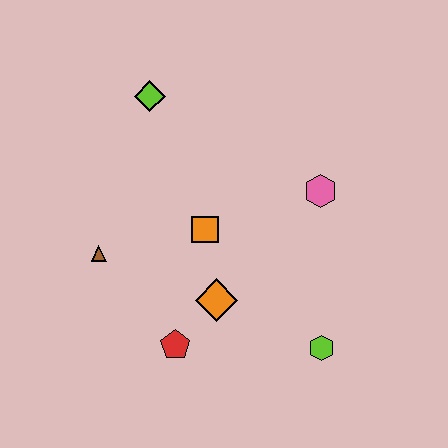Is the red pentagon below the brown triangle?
Yes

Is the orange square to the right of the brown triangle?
Yes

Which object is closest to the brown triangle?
The orange square is closest to the brown triangle.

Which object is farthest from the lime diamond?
The lime hexagon is farthest from the lime diamond.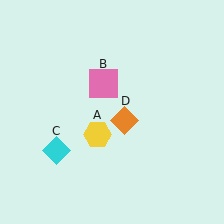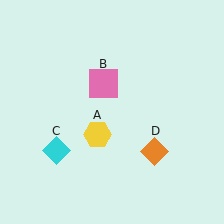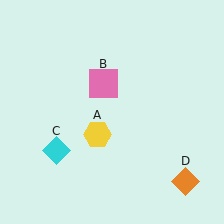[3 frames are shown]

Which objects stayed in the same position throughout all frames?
Yellow hexagon (object A) and pink square (object B) and cyan diamond (object C) remained stationary.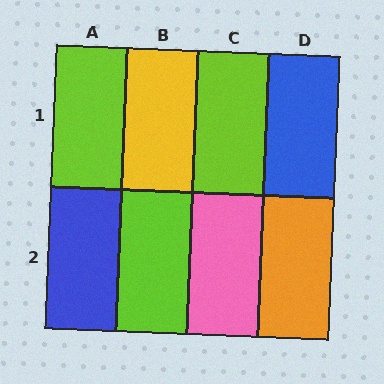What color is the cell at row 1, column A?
Lime.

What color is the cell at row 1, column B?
Yellow.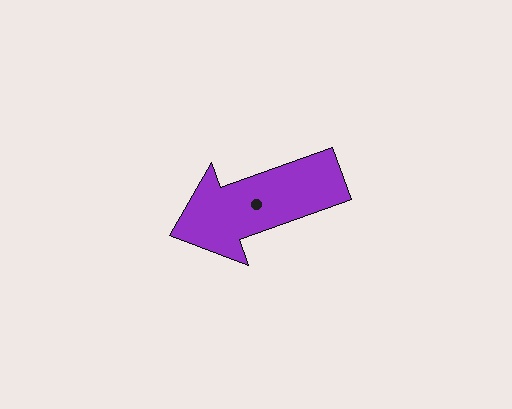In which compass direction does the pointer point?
West.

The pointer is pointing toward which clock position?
Roughly 8 o'clock.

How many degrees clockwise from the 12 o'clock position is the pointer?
Approximately 250 degrees.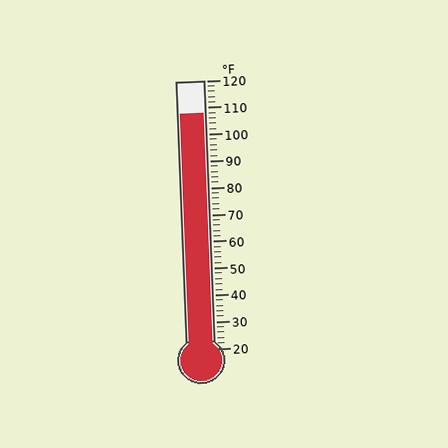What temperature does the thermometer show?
The thermometer shows approximately 108°F.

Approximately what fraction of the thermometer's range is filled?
The thermometer is filled to approximately 90% of its range.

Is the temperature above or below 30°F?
The temperature is above 30°F.